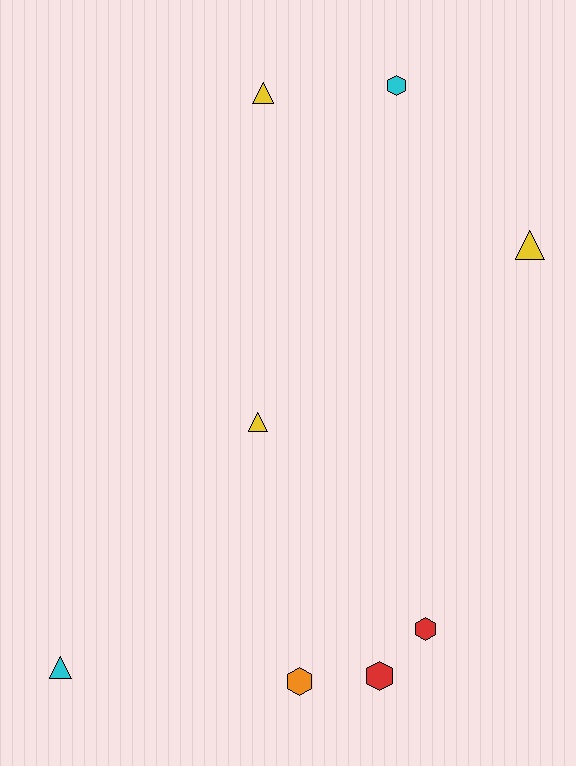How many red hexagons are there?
There are 2 red hexagons.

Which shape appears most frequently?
Triangle, with 4 objects.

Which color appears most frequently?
Yellow, with 3 objects.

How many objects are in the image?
There are 8 objects.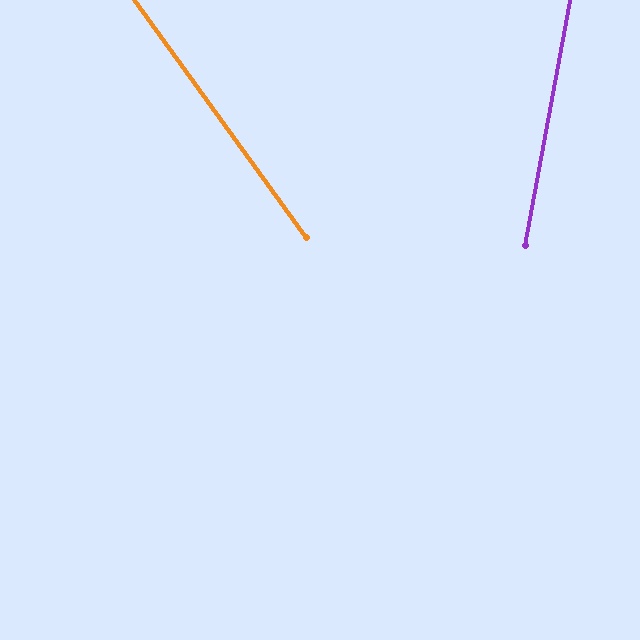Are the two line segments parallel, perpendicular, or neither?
Neither parallel nor perpendicular — they differ by about 46°.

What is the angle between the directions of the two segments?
Approximately 46 degrees.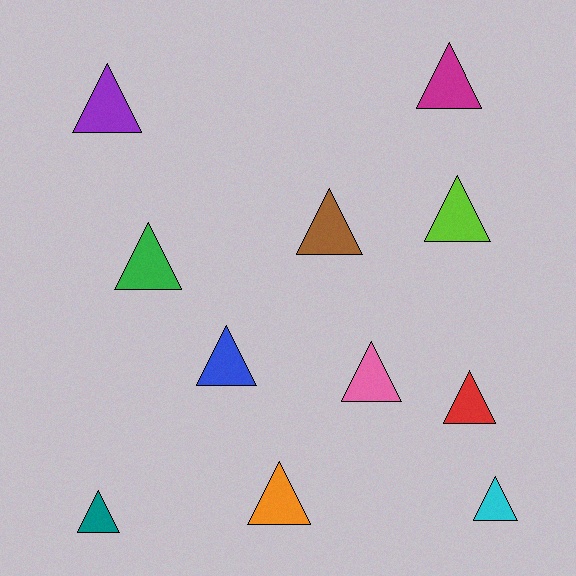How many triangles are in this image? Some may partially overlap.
There are 11 triangles.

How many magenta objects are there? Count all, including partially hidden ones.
There is 1 magenta object.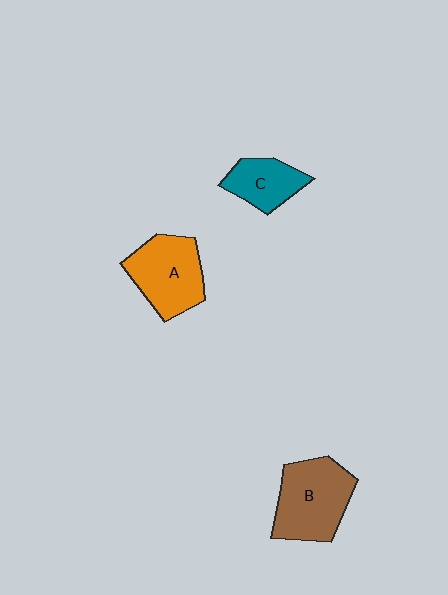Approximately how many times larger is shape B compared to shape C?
Approximately 1.7 times.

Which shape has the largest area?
Shape B (brown).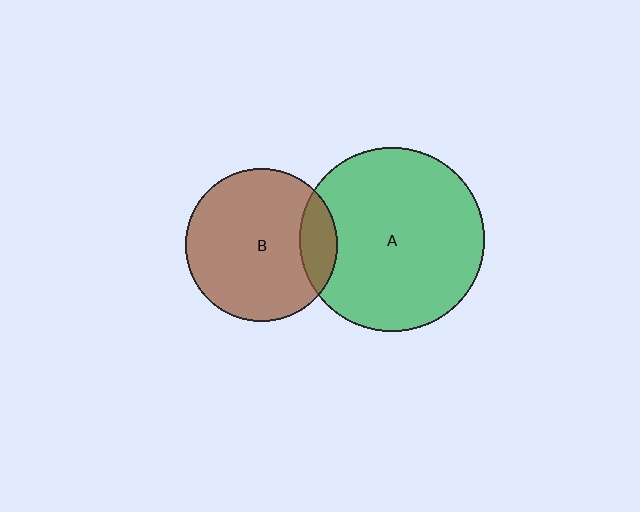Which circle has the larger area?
Circle A (green).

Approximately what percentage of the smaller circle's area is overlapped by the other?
Approximately 15%.